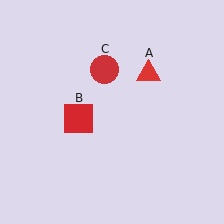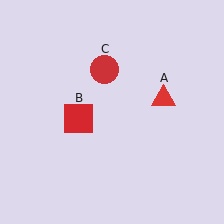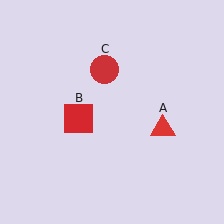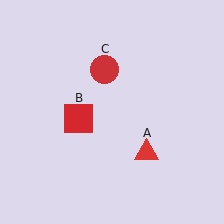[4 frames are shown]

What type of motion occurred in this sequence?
The red triangle (object A) rotated clockwise around the center of the scene.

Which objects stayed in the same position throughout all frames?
Red square (object B) and red circle (object C) remained stationary.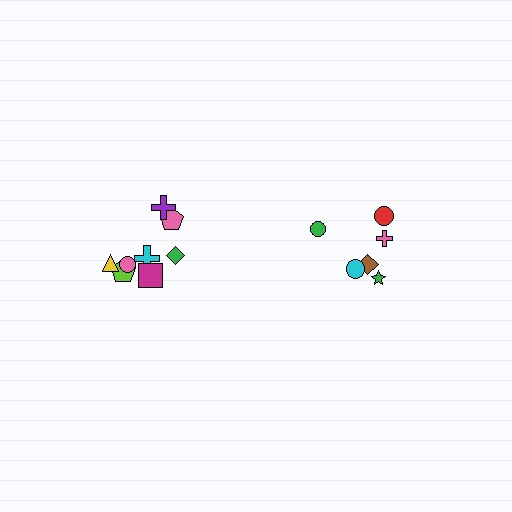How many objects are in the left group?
There are 8 objects.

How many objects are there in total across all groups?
There are 14 objects.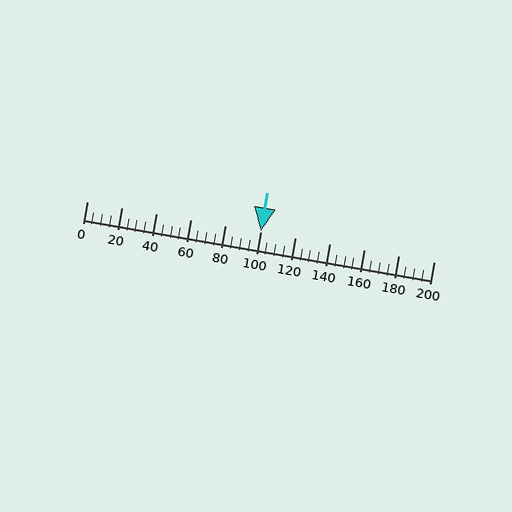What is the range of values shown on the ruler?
The ruler shows values from 0 to 200.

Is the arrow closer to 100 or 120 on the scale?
The arrow is closer to 100.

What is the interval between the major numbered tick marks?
The major tick marks are spaced 20 units apart.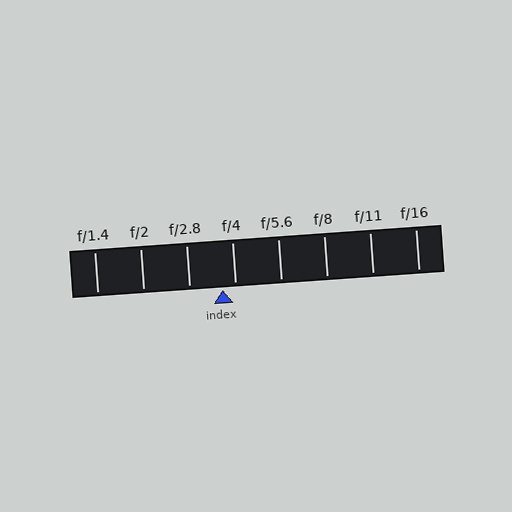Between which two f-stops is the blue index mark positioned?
The index mark is between f/2.8 and f/4.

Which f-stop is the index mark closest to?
The index mark is closest to f/4.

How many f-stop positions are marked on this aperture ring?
There are 8 f-stop positions marked.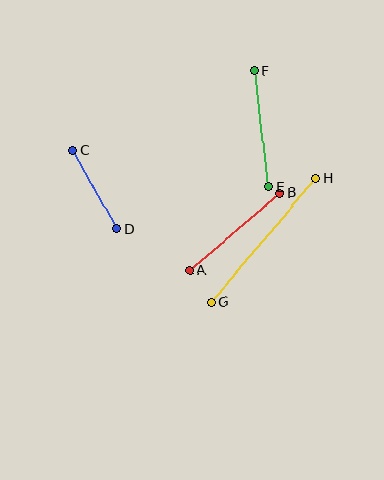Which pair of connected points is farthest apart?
Points G and H are farthest apart.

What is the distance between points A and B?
The distance is approximately 119 pixels.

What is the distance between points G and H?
The distance is approximately 162 pixels.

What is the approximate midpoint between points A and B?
The midpoint is at approximately (235, 232) pixels.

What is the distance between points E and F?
The distance is approximately 116 pixels.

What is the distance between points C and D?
The distance is approximately 90 pixels.